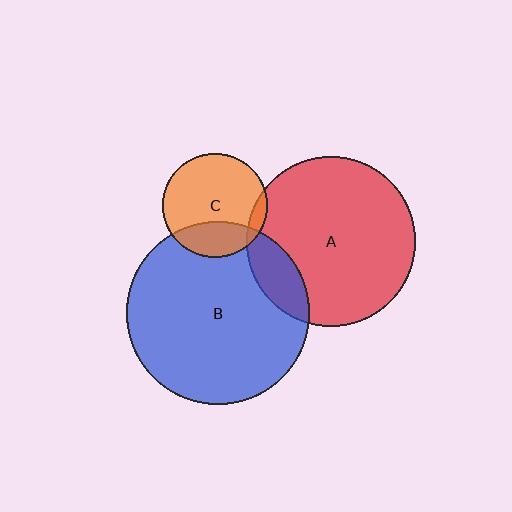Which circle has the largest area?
Circle B (blue).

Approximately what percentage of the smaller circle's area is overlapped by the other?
Approximately 25%.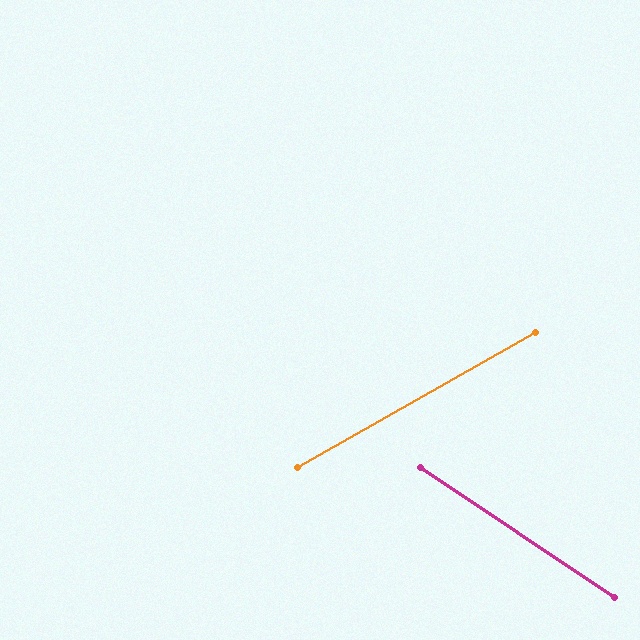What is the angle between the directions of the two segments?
Approximately 63 degrees.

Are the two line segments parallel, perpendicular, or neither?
Neither parallel nor perpendicular — they differ by about 63°.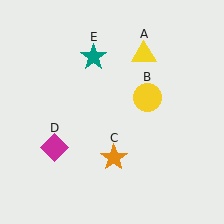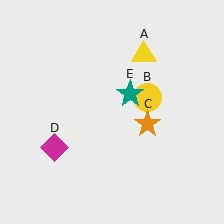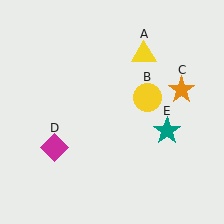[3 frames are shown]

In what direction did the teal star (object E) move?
The teal star (object E) moved down and to the right.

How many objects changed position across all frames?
2 objects changed position: orange star (object C), teal star (object E).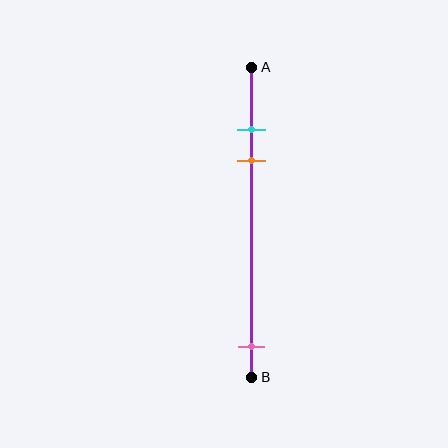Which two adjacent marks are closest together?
The cyan and orange marks are the closest adjacent pair.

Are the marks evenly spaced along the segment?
No, the marks are not evenly spaced.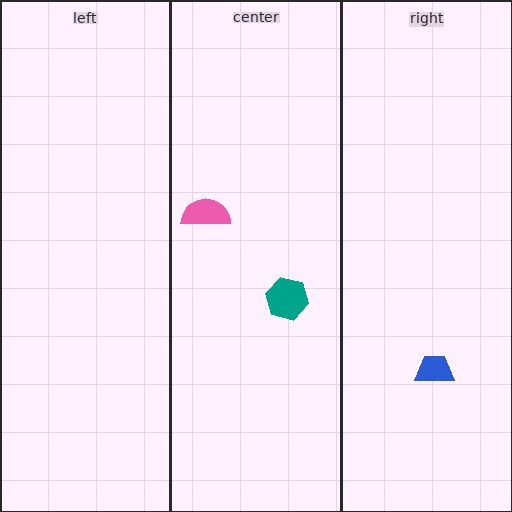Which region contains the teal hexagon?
The center region.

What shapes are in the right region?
The blue trapezoid.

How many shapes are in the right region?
1.